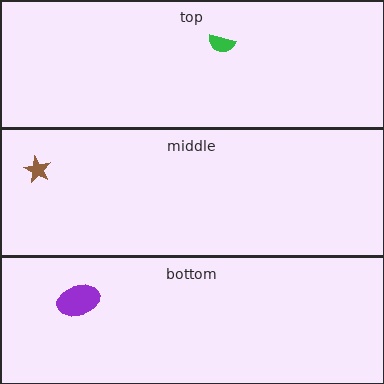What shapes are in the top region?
The green semicircle.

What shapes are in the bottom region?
The purple ellipse.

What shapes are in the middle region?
The brown star.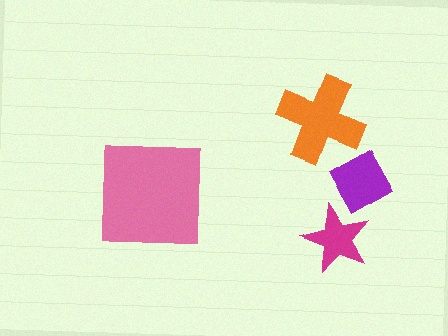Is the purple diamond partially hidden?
Yes, it is partially covered by another shape.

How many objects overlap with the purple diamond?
1 object overlaps with the purple diamond.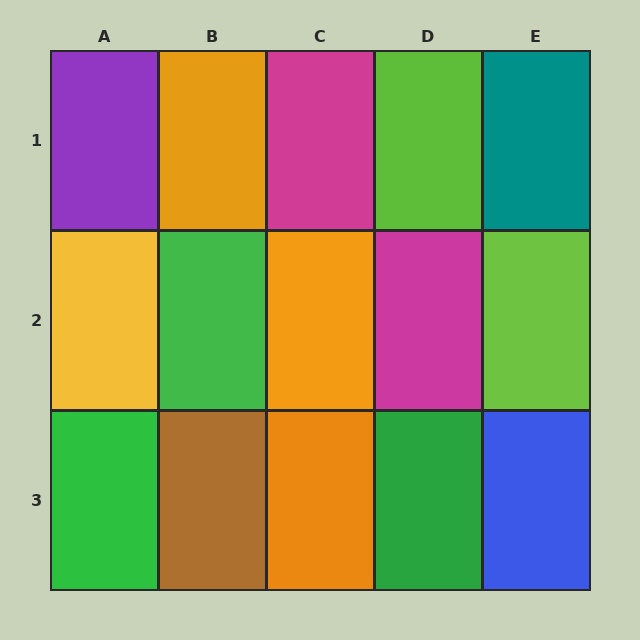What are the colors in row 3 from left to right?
Green, brown, orange, green, blue.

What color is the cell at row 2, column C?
Orange.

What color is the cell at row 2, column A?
Yellow.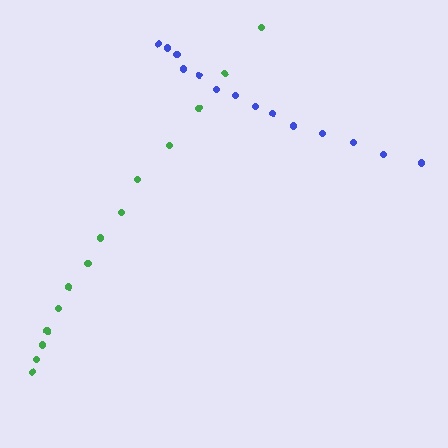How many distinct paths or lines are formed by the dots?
There are 2 distinct paths.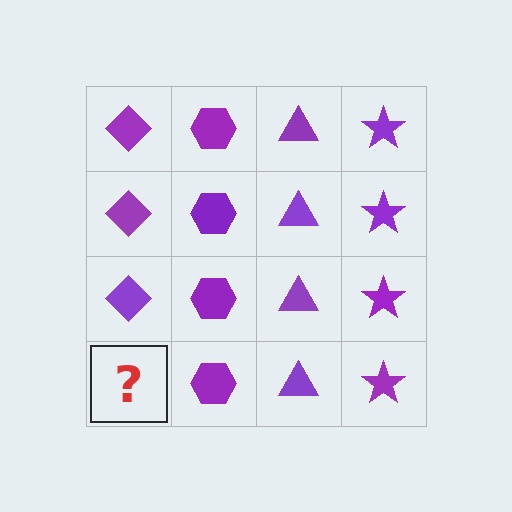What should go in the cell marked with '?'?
The missing cell should contain a purple diamond.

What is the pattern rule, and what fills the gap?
The rule is that each column has a consistent shape. The gap should be filled with a purple diamond.